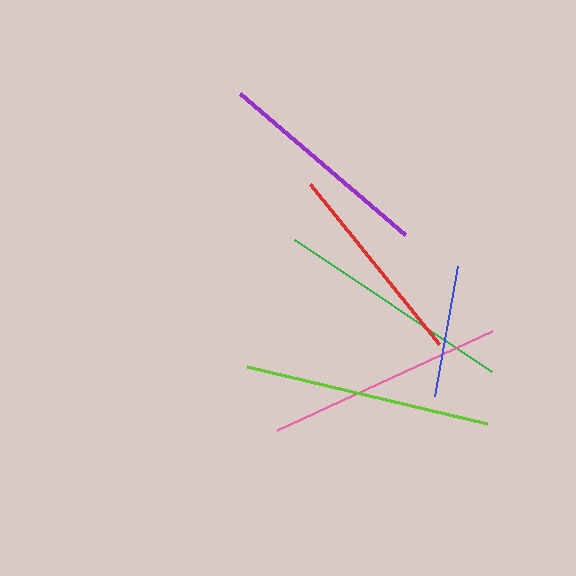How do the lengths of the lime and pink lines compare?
The lime and pink lines are approximately the same length.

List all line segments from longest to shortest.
From longest to shortest: lime, pink, green, purple, red, blue.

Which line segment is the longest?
The lime line is the longest at approximately 246 pixels.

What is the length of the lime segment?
The lime segment is approximately 246 pixels long.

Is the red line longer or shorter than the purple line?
The purple line is longer than the red line.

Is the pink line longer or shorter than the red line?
The pink line is longer than the red line.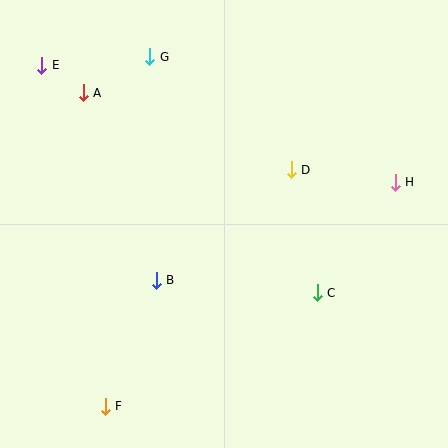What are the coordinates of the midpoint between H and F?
The midpoint between H and F is at (250, 294).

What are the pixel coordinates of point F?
Point F is at (105, 406).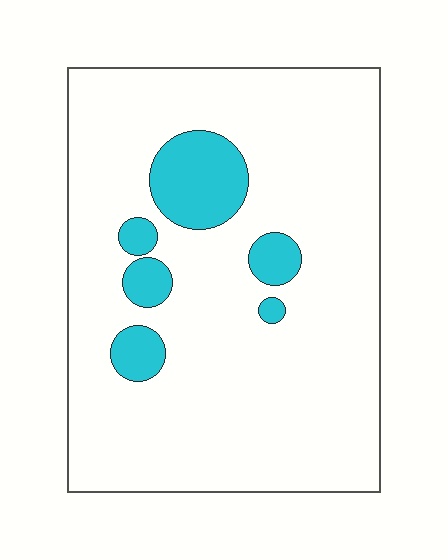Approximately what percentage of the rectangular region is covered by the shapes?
Approximately 10%.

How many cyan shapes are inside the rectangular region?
6.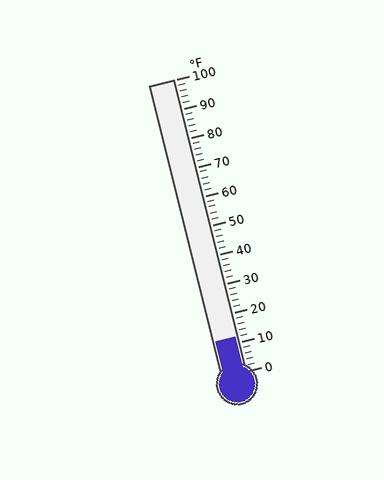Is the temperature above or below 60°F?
The temperature is below 60°F.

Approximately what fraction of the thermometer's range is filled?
The thermometer is filled to approximately 10% of its range.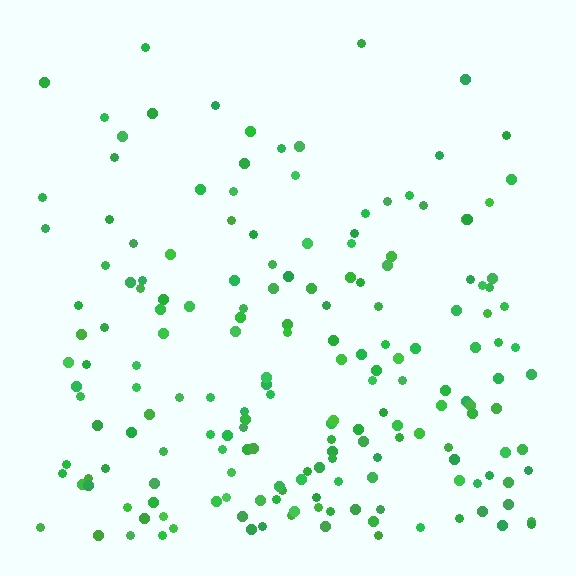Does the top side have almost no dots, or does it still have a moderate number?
Still a moderate number, just noticeably fewer than the bottom.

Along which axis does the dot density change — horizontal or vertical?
Vertical.